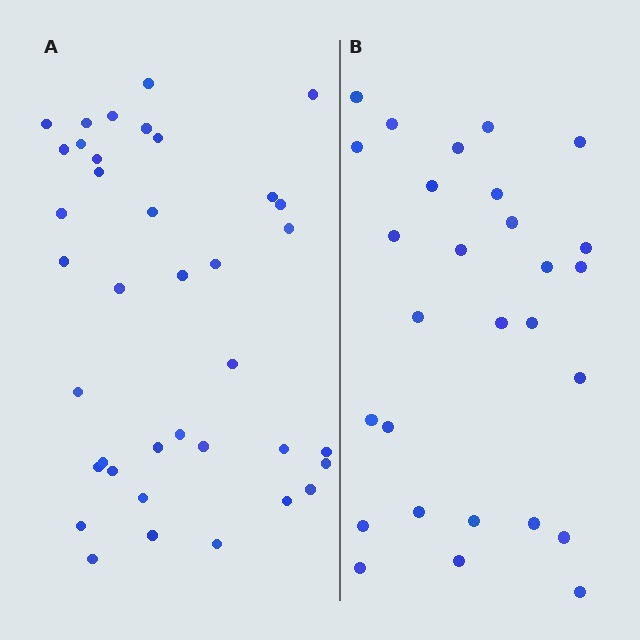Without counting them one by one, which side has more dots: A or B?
Region A (the left region) has more dots.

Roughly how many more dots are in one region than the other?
Region A has roughly 10 or so more dots than region B.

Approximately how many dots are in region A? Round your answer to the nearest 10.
About 40 dots. (The exact count is 38, which rounds to 40.)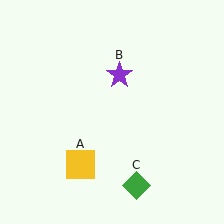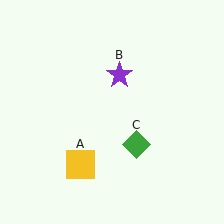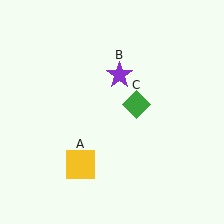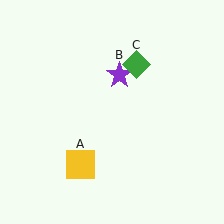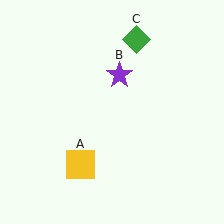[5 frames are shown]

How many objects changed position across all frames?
1 object changed position: green diamond (object C).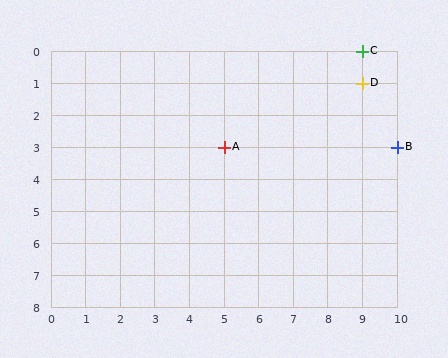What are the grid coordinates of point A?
Point A is at grid coordinates (5, 3).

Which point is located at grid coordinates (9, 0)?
Point C is at (9, 0).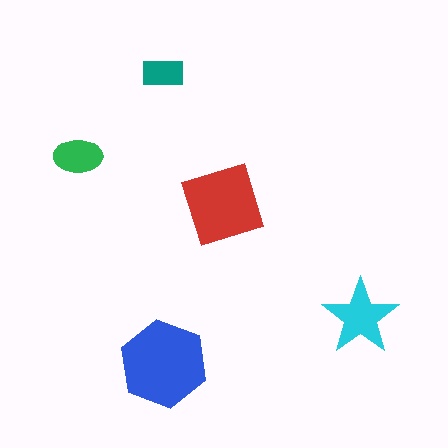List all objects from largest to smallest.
The blue hexagon, the red diamond, the cyan star, the green ellipse, the teal rectangle.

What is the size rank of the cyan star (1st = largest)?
3rd.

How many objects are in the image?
There are 5 objects in the image.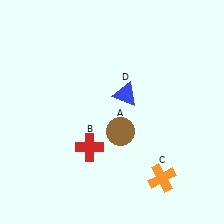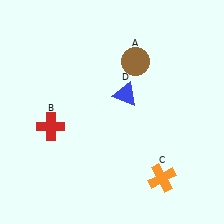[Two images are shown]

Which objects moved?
The objects that moved are: the brown circle (A), the red cross (B).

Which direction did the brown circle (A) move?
The brown circle (A) moved up.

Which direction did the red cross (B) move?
The red cross (B) moved left.